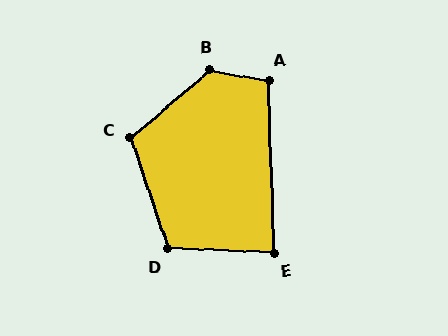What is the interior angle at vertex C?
Approximately 112 degrees (obtuse).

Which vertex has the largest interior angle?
B, at approximately 130 degrees.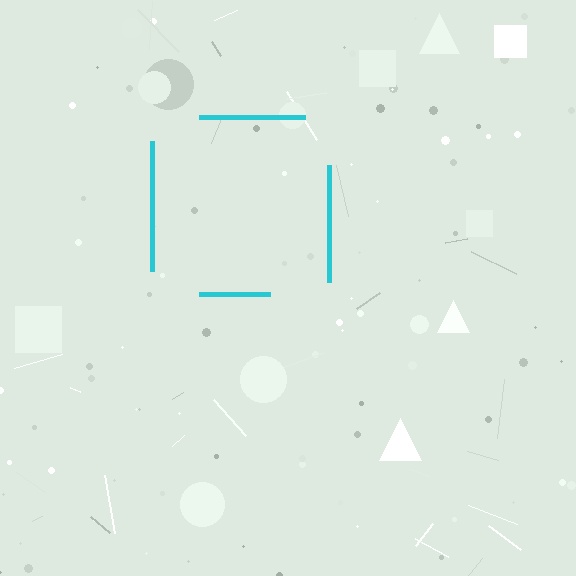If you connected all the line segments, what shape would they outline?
They would outline a square.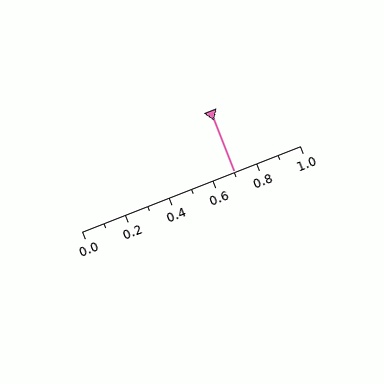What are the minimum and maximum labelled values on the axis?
The axis runs from 0.0 to 1.0.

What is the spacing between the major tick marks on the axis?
The major ticks are spaced 0.2 apart.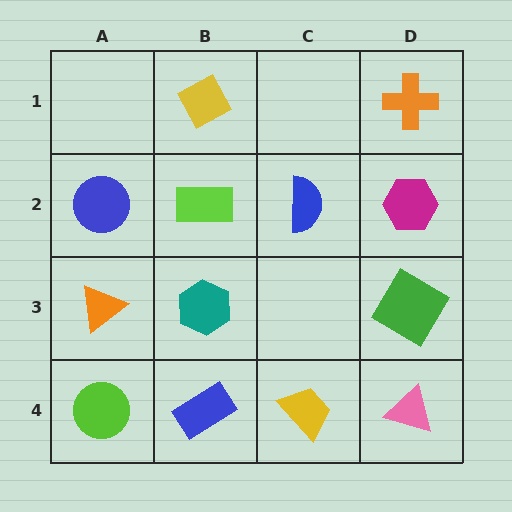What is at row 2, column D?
A magenta hexagon.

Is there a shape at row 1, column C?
No, that cell is empty.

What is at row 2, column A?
A blue circle.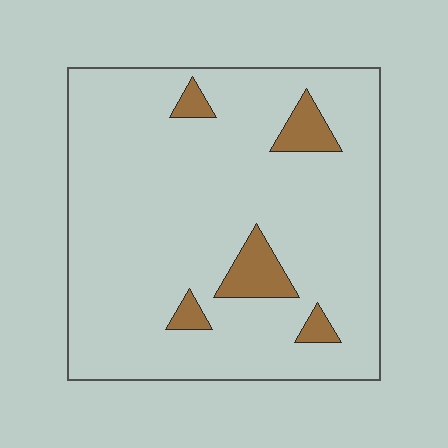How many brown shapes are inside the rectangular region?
5.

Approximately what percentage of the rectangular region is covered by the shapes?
Approximately 10%.